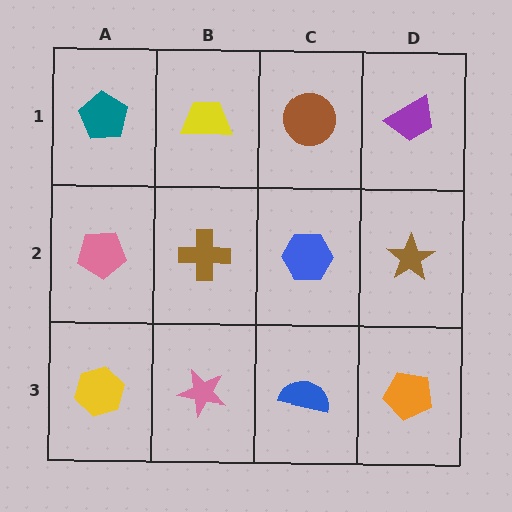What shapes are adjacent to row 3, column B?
A brown cross (row 2, column B), a yellow hexagon (row 3, column A), a blue semicircle (row 3, column C).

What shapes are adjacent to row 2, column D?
A purple trapezoid (row 1, column D), an orange pentagon (row 3, column D), a blue hexagon (row 2, column C).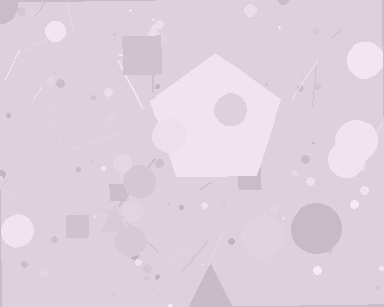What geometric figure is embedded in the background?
A pentagon is embedded in the background.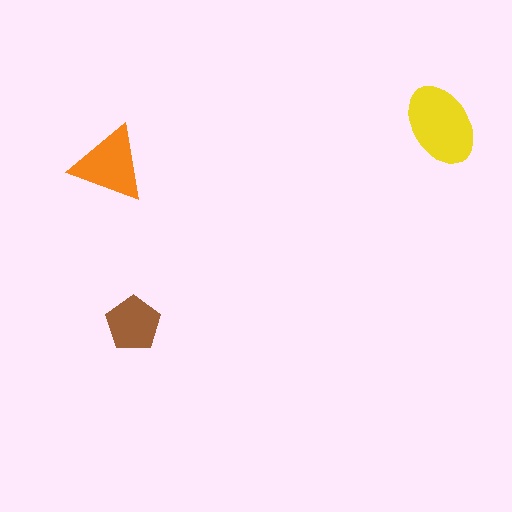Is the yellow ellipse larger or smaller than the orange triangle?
Larger.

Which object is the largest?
The yellow ellipse.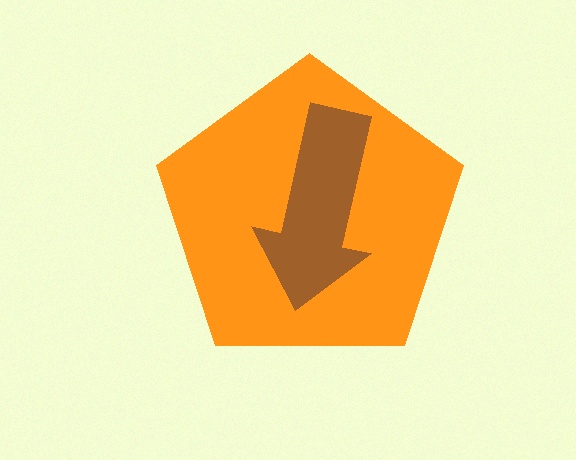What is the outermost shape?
The orange pentagon.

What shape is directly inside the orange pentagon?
The brown arrow.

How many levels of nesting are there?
2.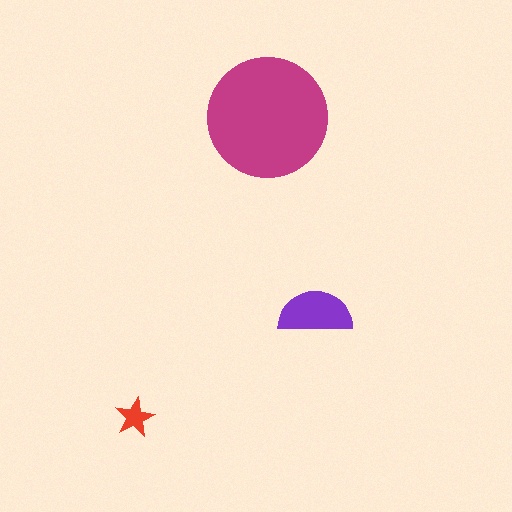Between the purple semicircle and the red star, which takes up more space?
The purple semicircle.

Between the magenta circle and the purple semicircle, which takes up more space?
The magenta circle.